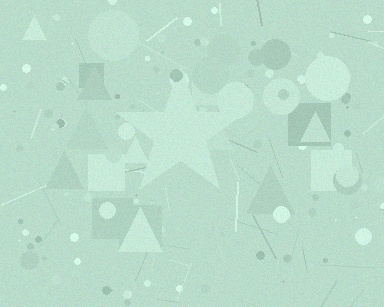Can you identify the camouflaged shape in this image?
The camouflaged shape is a star.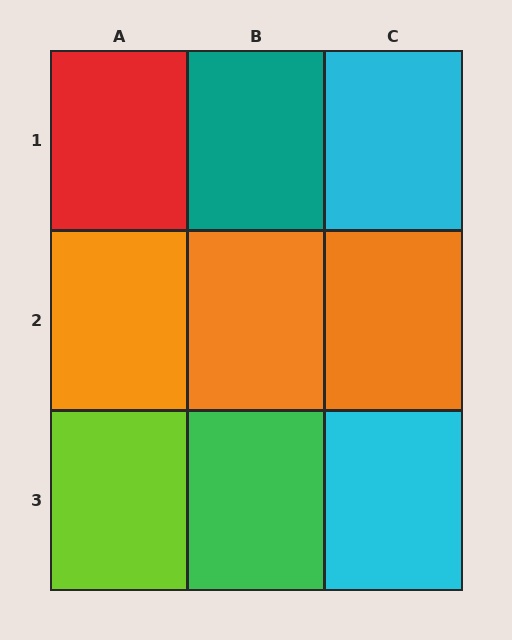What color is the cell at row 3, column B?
Green.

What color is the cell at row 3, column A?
Lime.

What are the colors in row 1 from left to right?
Red, teal, cyan.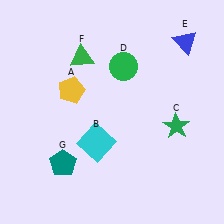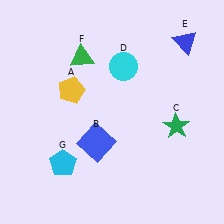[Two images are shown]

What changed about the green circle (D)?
In Image 1, D is green. In Image 2, it changed to cyan.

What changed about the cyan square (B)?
In Image 1, B is cyan. In Image 2, it changed to blue.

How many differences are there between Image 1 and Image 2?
There are 3 differences between the two images.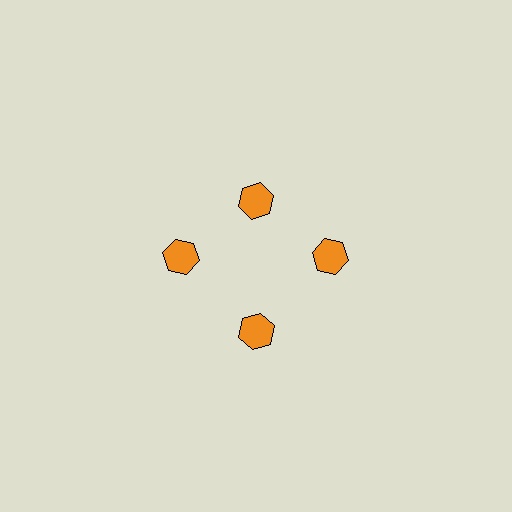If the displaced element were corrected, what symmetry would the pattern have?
It would have 4-fold rotational symmetry — the pattern would map onto itself every 90 degrees.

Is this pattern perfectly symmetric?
No. The 4 orange hexagons are arranged in a ring, but one element near the 12 o'clock position is pulled inward toward the center, breaking the 4-fold rotational symmetry.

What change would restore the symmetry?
The symmetry would be restored by moving it outward, back onto the ring so that all 4 hexagons sit at equal angles and equal distance from the center.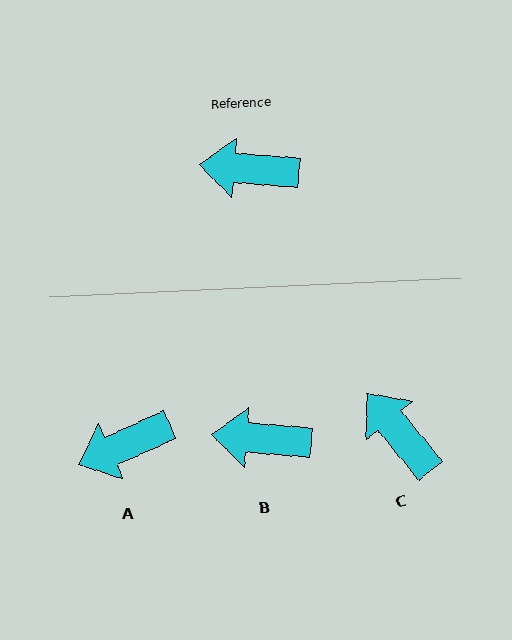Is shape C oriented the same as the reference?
No, it is off by about 46 degrees.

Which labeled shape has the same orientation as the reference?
B.